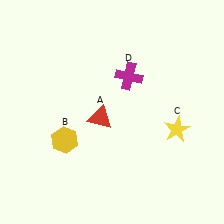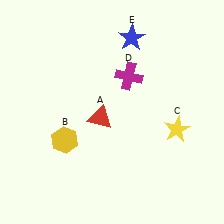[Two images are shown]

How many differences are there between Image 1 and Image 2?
There is 1 difference between the two images.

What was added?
A blue star (E) was added in Image 2.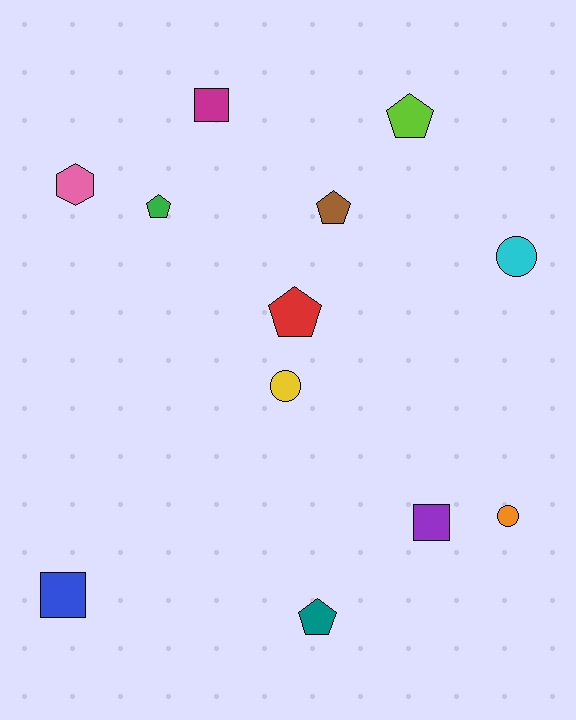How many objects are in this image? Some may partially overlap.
There are 12 objects.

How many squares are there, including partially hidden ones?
There are 3 squares.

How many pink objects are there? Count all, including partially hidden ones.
There is 1 pink object.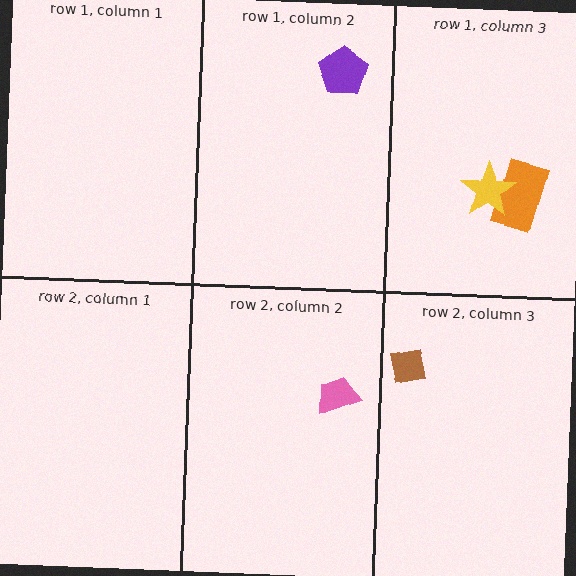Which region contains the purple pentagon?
The row 1, column 2 region.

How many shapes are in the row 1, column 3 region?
2.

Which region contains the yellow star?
The row 1, column 3 region.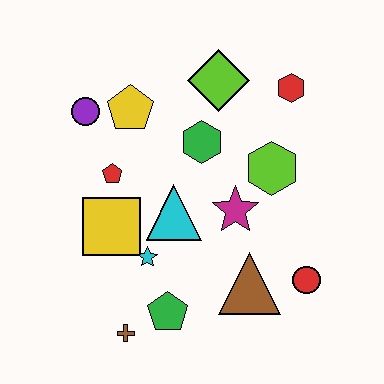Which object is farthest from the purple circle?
The red circle is farthest from the purple circle.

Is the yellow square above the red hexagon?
No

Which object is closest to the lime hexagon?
The magenta star is closest to the lime hexagon.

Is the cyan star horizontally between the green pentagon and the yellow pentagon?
Yes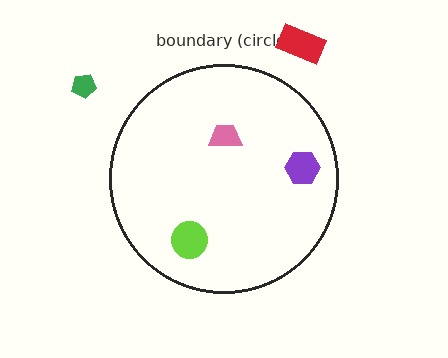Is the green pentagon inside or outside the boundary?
Outside.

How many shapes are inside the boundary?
3 inside, 2 outside.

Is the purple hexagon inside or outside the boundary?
Inside.